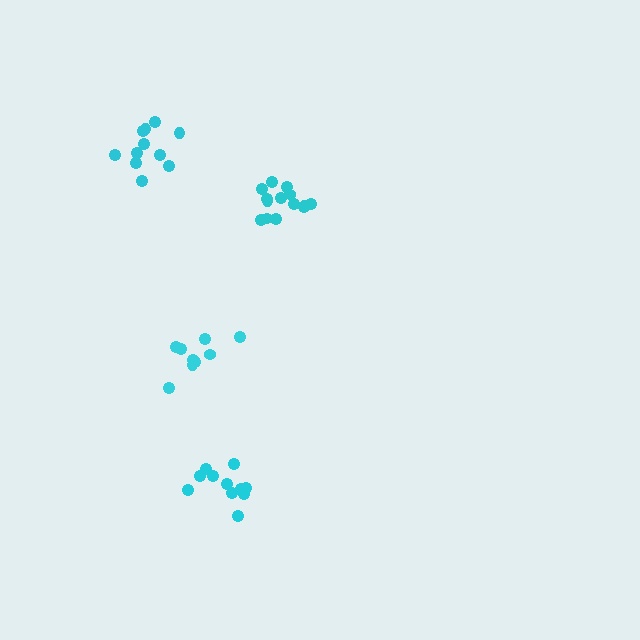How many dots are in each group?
Group 1: 11 dots, Group 2: 11 dots, Group 3: 9 dots, Group 4: 14 dots (45 total).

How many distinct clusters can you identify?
There are 4 distinct clusters.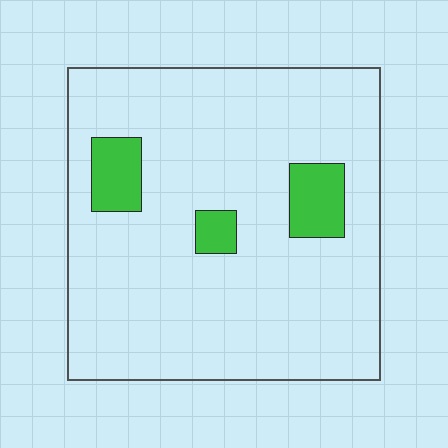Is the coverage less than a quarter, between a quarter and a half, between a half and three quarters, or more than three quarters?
Less than a quarter.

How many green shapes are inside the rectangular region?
3.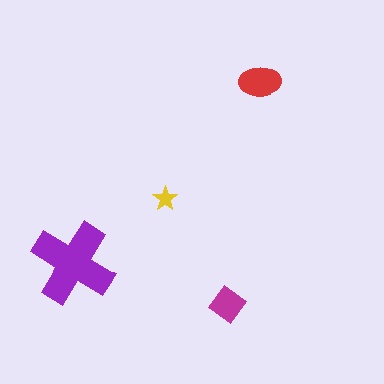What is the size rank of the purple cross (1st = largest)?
1st.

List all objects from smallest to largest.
The yellow star, the magenta diamond, the red ellipse, the purple cross.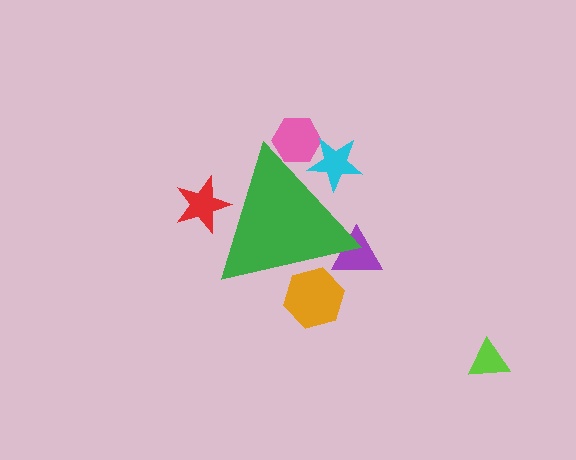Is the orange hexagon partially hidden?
Yes, the orange hexagon is partially hidden behind the green triangle.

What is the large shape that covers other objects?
A green triangle.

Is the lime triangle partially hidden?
No, the lime triangle is fully visible.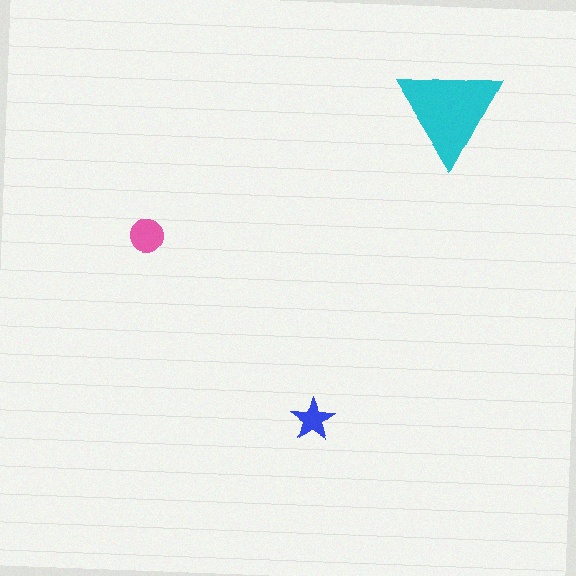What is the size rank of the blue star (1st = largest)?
3rd.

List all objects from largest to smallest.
The cyan triangle, the pink circle, the blue star.